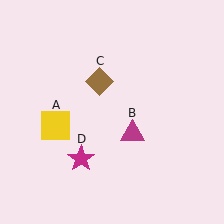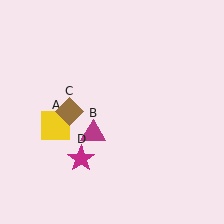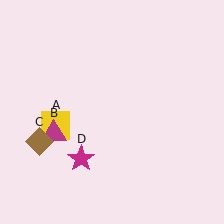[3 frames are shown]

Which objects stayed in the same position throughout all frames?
Yellow square (object A) and magenta star (object D) remained stationary.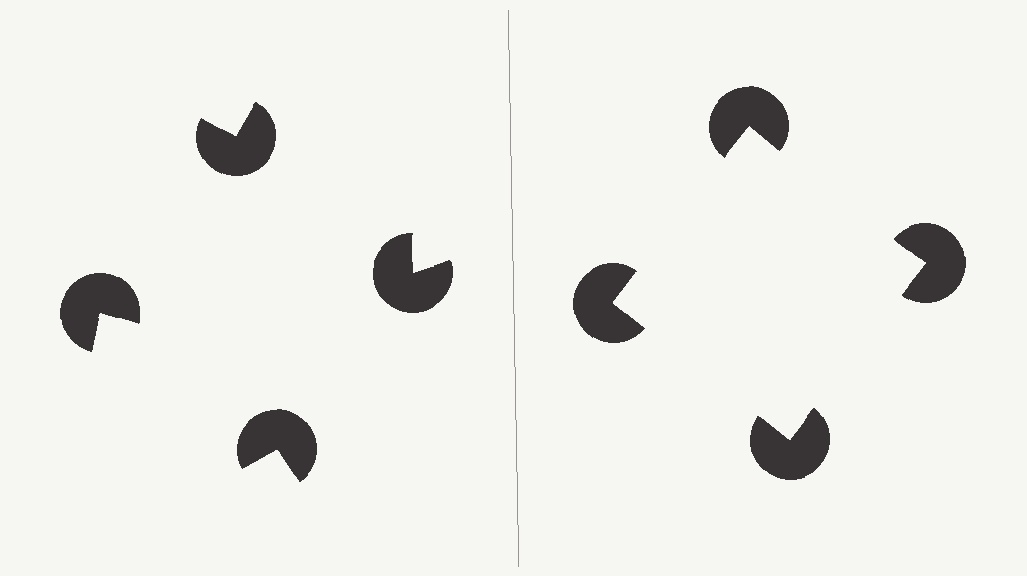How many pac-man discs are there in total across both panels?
8 — 4 on each side.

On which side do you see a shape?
An illusory square appears on the right side. On the left side the wedge cuts are rotated, so no coherent shape forms.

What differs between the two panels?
The pac-man discs are positioned identically on both sides; only the wedge orientations differ. On the right they align to a square; on the left they are misaligned.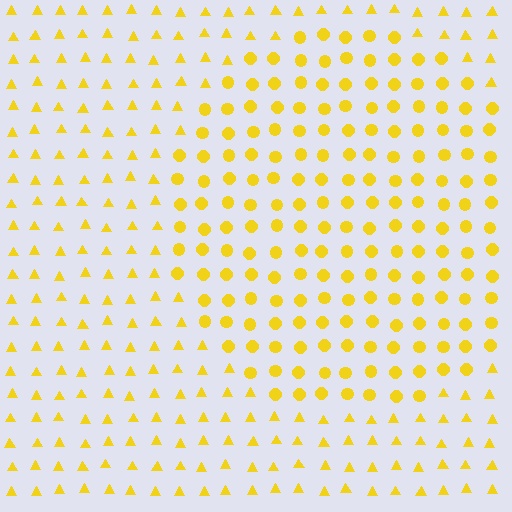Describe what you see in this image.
The image is filled with small yellow elements arranged in a uniform grid. A circle-shaped region contains circles, while the surrounding area contains triangles. The boundary is defined purely by the change in element shape.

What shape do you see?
I see a circle.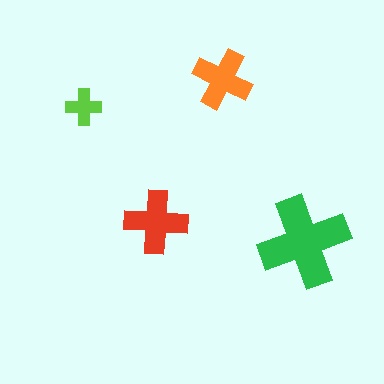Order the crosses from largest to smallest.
the green one, the red one, the orange one, the lime one.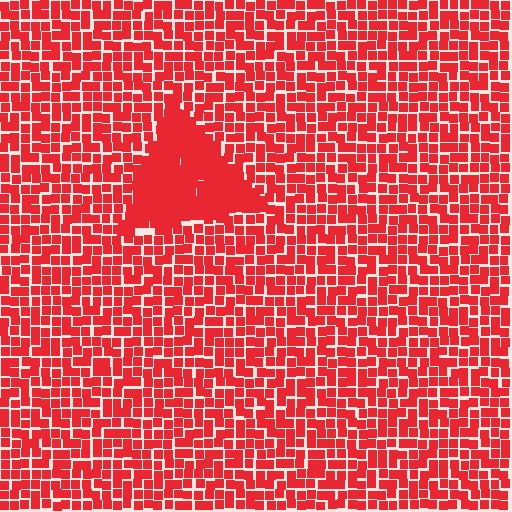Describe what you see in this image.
The image contains small red elements arranged at two different densities. A triangle-shaped region is visible where the elements are more densely packed than the surrounding area.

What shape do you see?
I see a triangle.